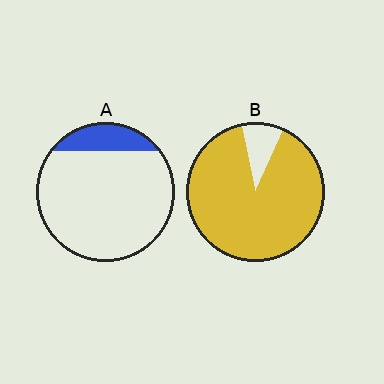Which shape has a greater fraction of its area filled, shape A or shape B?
Shape B.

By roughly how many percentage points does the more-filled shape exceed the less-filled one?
By roughly 75 percentage points (B over A).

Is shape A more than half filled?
No.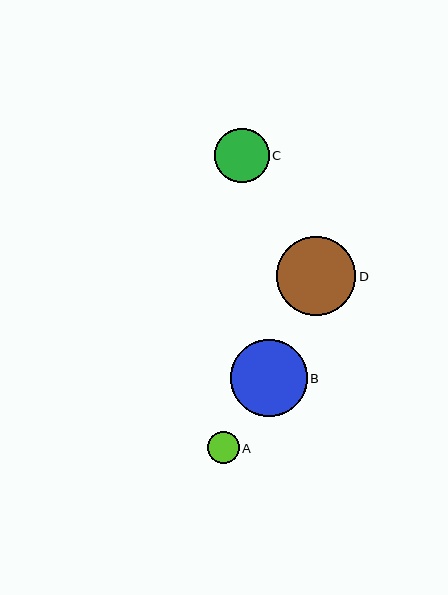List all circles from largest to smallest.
From largest to smallest: D, B, C, A.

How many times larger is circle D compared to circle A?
Circle D is approximately 2.5 times the size of circle A.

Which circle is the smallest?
Circle A is the smallest with a size of approximately 32 pixels.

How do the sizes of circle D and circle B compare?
Circle D and circle B are approximately the same size.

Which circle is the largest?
Circle D is the largest with a size of approximately 79 pixels.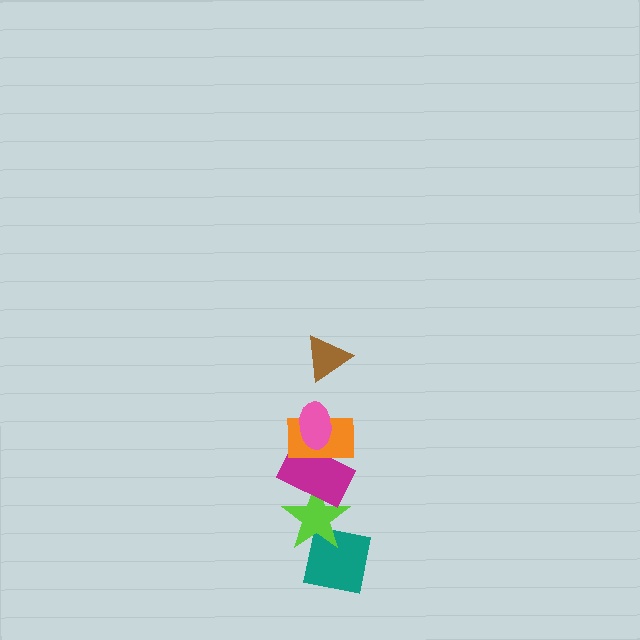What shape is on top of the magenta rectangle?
The orange rectangle is on top of the magenta rectangle.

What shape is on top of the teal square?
The lime star is on top of the teal square.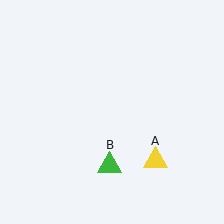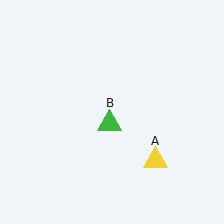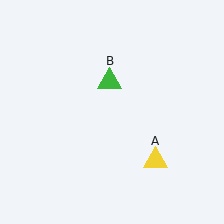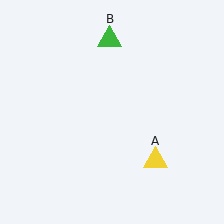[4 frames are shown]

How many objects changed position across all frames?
1 object changed position: green triangle (object B).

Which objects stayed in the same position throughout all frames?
Yellow triangle (object A) remained stationary.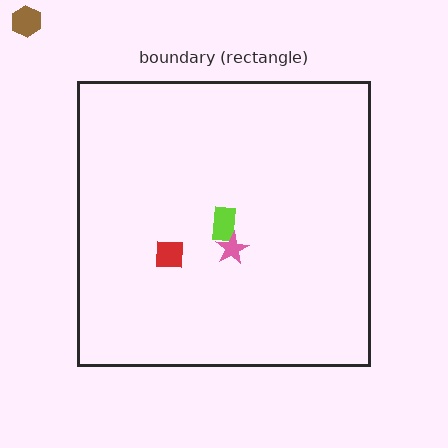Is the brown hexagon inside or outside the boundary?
Outside.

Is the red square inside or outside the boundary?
Inside.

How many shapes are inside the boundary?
3 inside, 1 outside.